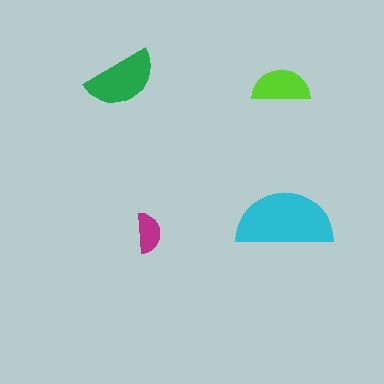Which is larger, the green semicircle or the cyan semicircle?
The cyan one.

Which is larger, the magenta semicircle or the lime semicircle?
The lime one.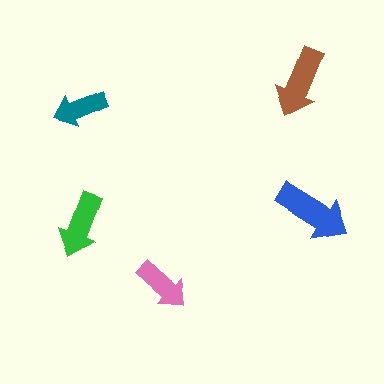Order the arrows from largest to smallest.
the blue one, the brown one, the green one, the pink one, the teal one.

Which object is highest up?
The brown arrow is topmost.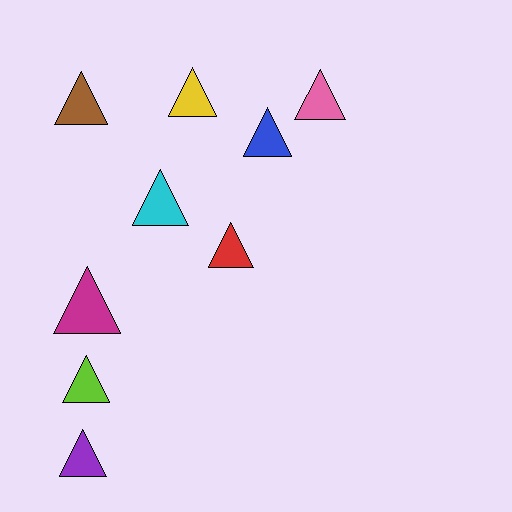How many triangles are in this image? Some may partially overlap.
There are 9 triangles.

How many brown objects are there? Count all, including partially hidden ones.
There is 1 brown object.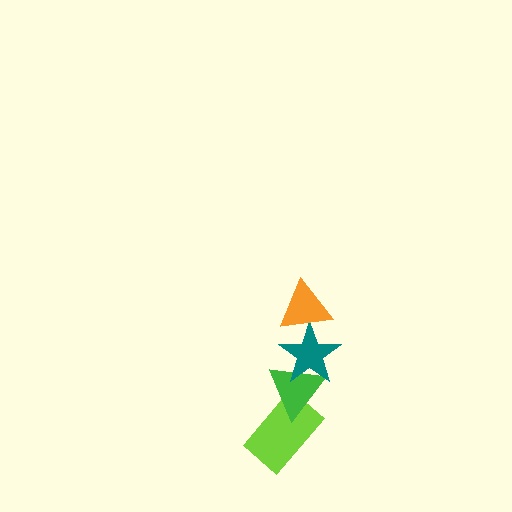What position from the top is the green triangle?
The green triangle is 3rd from the top.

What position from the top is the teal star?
The teal star is 2nd from the top.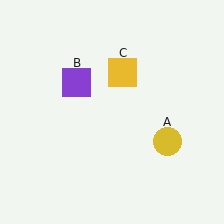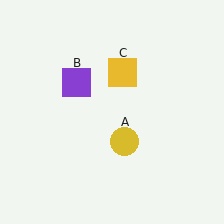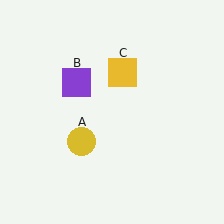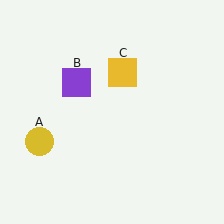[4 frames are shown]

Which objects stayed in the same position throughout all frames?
Purple square (object B) and yellow square (object C) remained stationary.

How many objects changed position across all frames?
1 object changed position: yellow circle (object A).